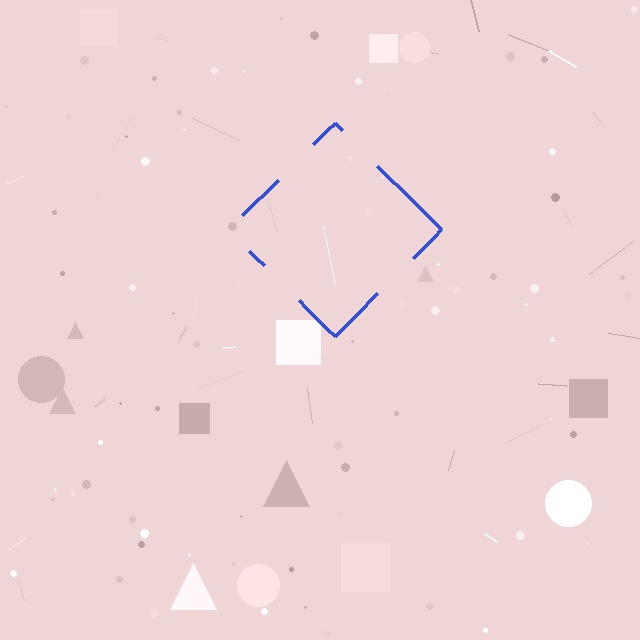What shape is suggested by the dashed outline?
The dashed outline suggests a diamond.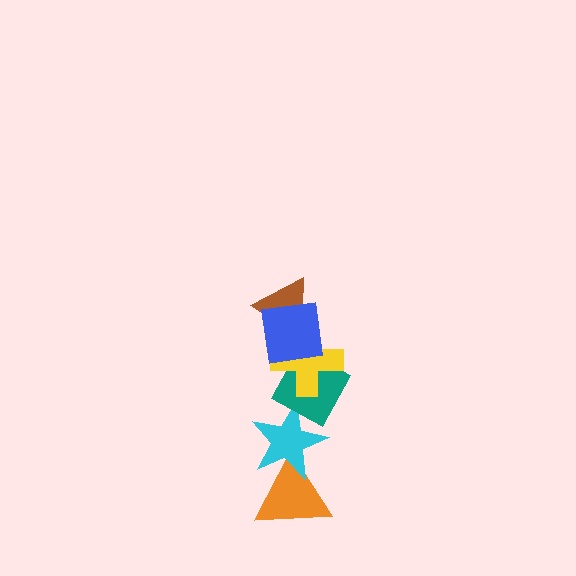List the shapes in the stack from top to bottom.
From top to bottom: the blue square, the brown triangle, the yellow cross, the teal diamond, the cyan star, the orange triangle.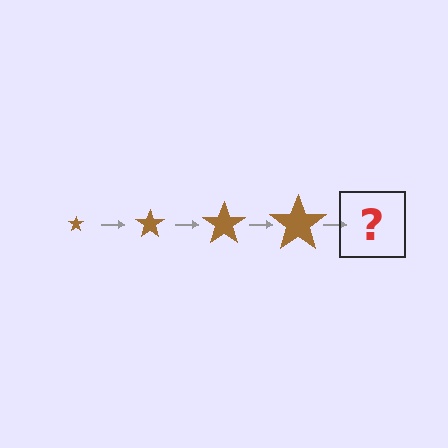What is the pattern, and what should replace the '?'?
The pattern is that the star gets progressively larger each step. The '?' should be a brown star, larger than the previous one.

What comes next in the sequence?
The next element should be a brown star, larger than the previous one.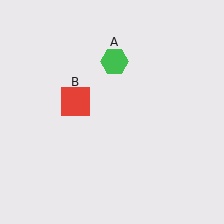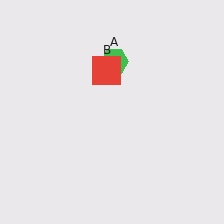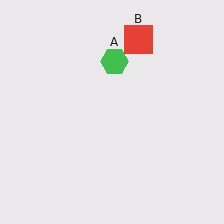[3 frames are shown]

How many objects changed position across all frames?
1 object changed position: red square (object B).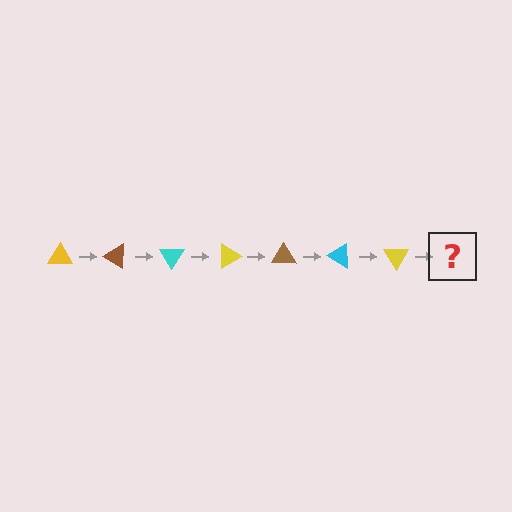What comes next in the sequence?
The next element should be a brown triangle, rotated 210 degrees from the start.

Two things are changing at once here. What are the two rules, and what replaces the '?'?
The two rules are that it rotates 30 degrees each step and the color cycles through yellow, brown, and cyan. The '?' should be a brown triangle, rotated 210 degrees from the start.